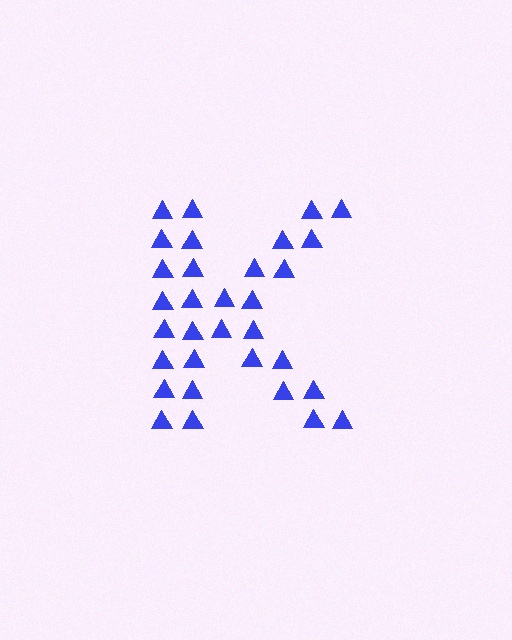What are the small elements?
The small elements are triangles.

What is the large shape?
The large shape is the letter K.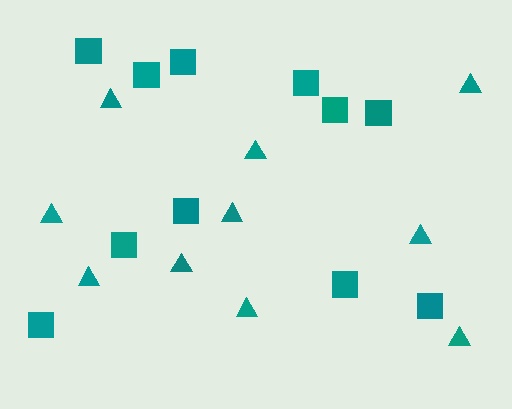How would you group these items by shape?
There are 2 groups: one group of squares (11) and one group of triangles (10).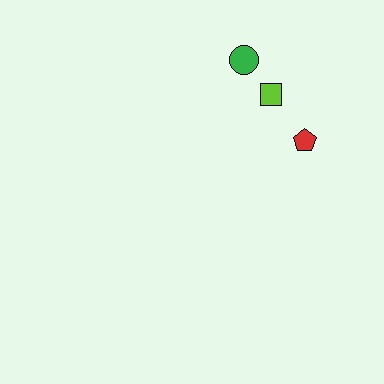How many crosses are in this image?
There are no crosses.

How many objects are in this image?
There are 3 objects.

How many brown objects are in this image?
There are no brown objects.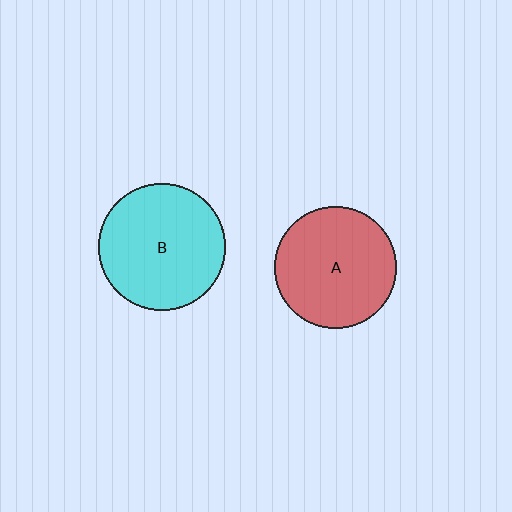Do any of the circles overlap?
No, none of the circles overlap.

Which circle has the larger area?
Circle B (cyan).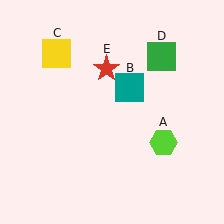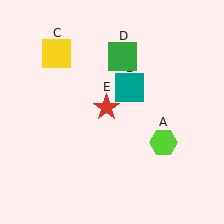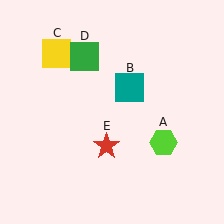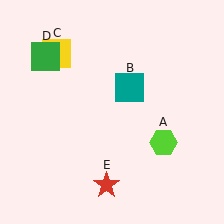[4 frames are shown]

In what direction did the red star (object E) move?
The red star (object E) moved down.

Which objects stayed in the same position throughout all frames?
Lime hexagon (object A) and teal square (object B) and yellow square (object C) remained stationary.